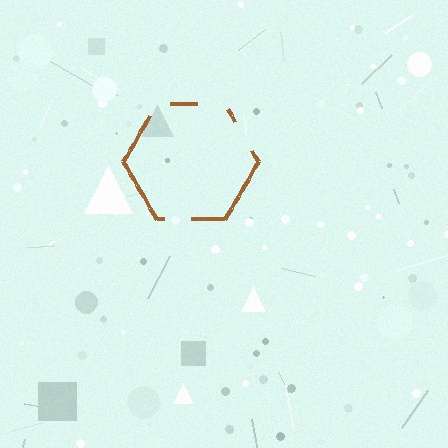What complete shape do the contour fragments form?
The contour fragments form a hexagon.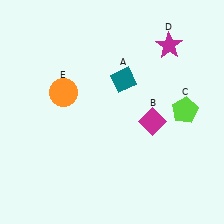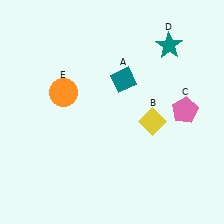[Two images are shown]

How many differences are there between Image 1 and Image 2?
There are 3 differences between the two images.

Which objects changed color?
B changed from magenta to yellow. C changed from lime to pink. D changed from magenta to teal.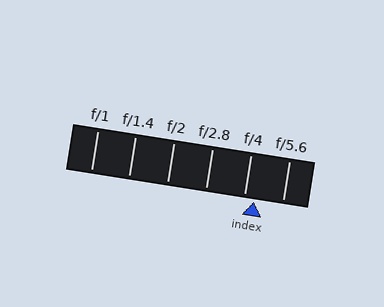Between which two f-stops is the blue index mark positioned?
The index mark is between f/4 and f/5.6.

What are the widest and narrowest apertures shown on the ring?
The widest aperture shown is f/1 and the narrowest is f/5.6.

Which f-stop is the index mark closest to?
The index mark is closest to f/4.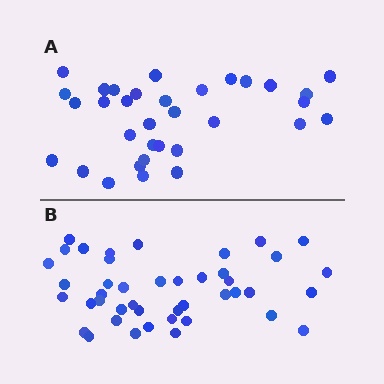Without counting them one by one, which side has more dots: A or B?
Region B (the bottom region) has more dots.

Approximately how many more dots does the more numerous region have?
Region B has roughly 10 or so more dots than region A.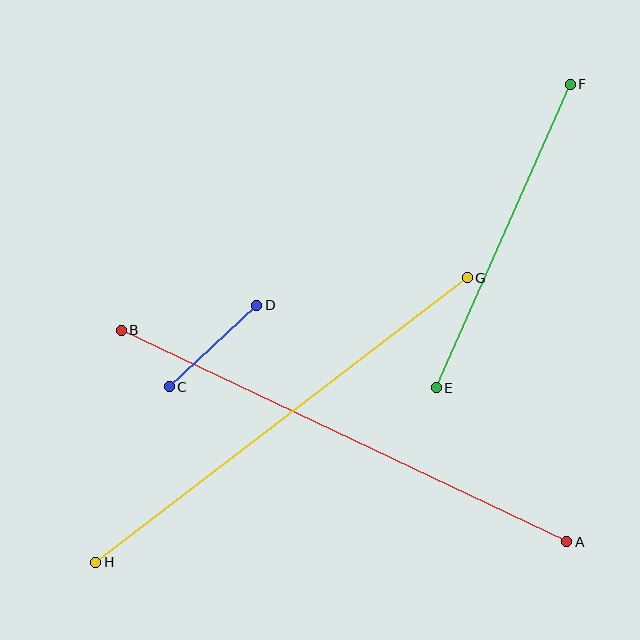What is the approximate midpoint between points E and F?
The midpoint is at approximately (503, 236) pixels.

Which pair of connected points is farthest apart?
Points A and B are farthest apart.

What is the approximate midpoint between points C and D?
The midpoint is at approximately (213, 346) pixels.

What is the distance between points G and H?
The distance is approximately 468 pixels.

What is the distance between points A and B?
The distance is approximately 493 pixels.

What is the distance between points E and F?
The distance is approximately 332 pixels.